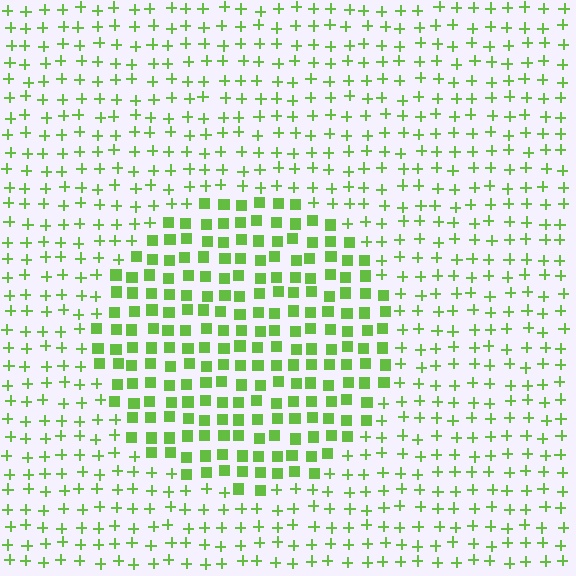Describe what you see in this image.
The image is filled with small lime elements arranged in a uniform grid. A circle-shaped region contains squares, while the surrounding area contains plus signs. The boundary is defined purely by the change in element shape.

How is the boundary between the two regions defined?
The boundary is defined by a change in element shape: squares inside vs. plus signs outside. All elements share the same color and spacing.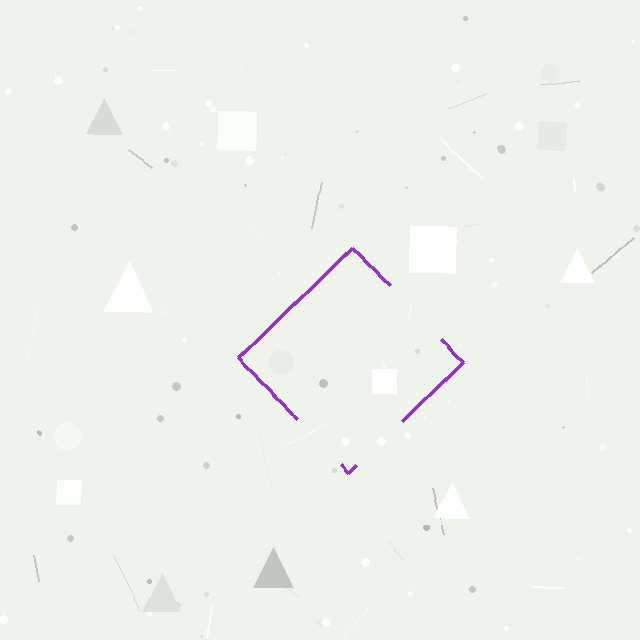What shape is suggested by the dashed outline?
The dashed outline suggests a diamond.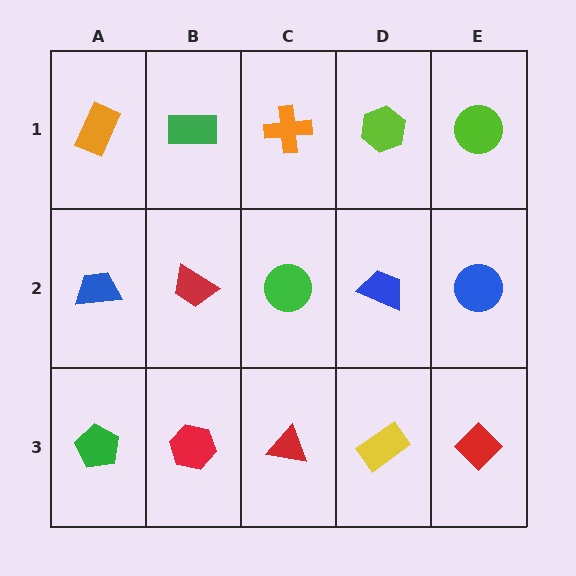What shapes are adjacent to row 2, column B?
A green rectangle (row 1, column B), a red hexagon (row 3, column B), a blue trapezoid (row 2, column A), a green circle (row 2, column C).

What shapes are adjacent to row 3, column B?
A red trapezoid (row 2, column B), a green pentagon (row 3, column A), a red triangle (row 3, column C).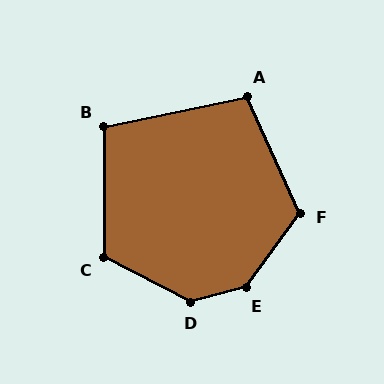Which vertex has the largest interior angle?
E, at approximately 140 degrees.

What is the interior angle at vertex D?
Approximately 139 degrees (obtuse).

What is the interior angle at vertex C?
Approximately 117 degrees (obtuse).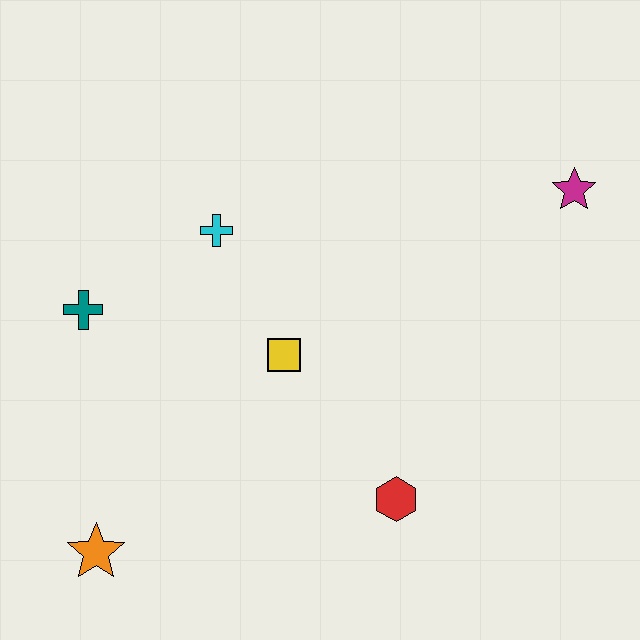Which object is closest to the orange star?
The teal cross is closest to the orange star.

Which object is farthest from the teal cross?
The magenta star is farthest from the teal cross.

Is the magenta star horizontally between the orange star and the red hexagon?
No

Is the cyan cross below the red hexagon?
No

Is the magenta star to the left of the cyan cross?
No